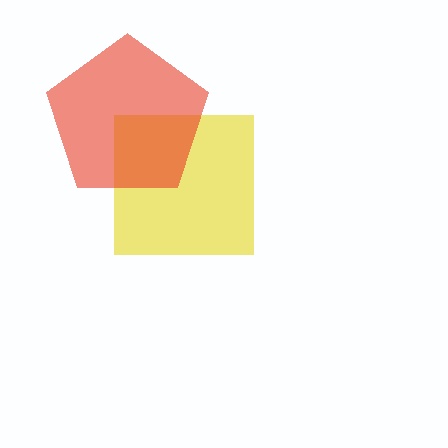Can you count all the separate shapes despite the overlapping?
Yes, there are 2 separate shapes.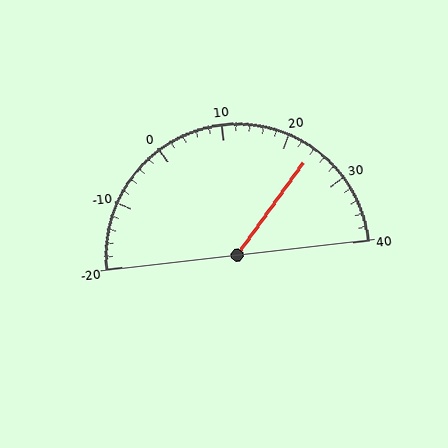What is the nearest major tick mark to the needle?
The nearest major tick mark is 20.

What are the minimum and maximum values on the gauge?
The gauge ranges from -20 to 40.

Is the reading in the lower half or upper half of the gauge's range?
The reading is in the upper half of the range (-20 to 40).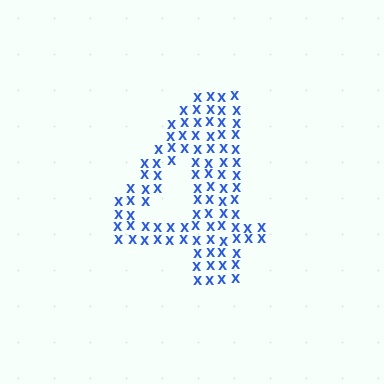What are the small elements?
The small elements are letter X's.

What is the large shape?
The large shape is the digit 4.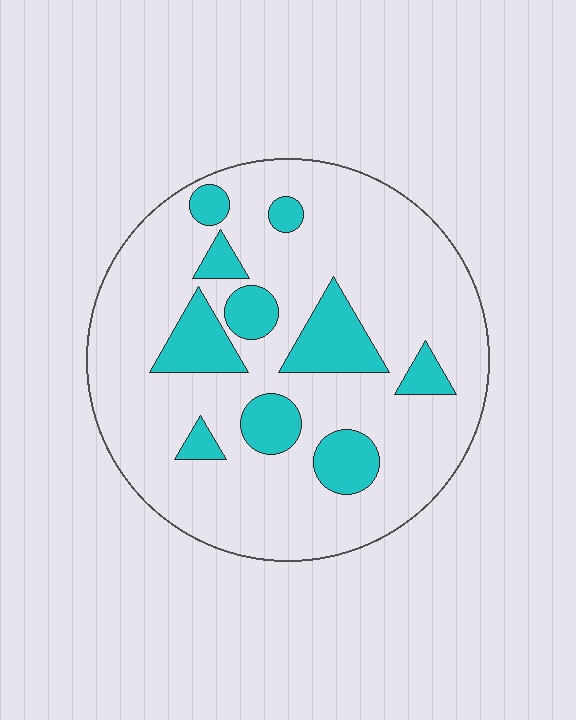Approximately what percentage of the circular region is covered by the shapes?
Approximately 20%.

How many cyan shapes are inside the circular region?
10.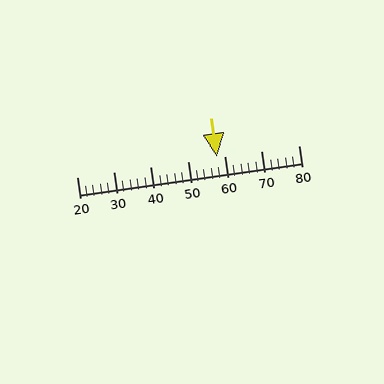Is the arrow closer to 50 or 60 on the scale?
The arrow is closer to 60.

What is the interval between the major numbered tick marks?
The major tick marks are spaced 10 units apart.